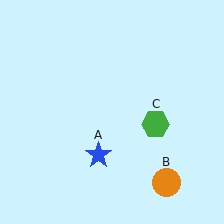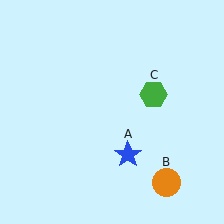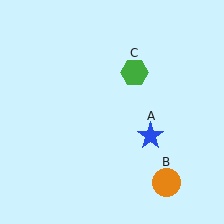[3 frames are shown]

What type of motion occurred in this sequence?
The blue star (object A), green hexagon (object C) rotated counterclockwise around the center of the scene.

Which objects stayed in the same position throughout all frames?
Orange circle (object B) remained stationary.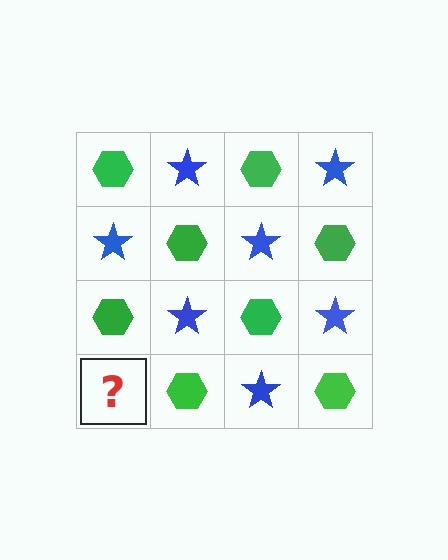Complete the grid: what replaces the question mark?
The question mark should be replaced with a blue star.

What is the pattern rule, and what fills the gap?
The rule is that it alternates green hexagon and blue star in a checkerboard pattern. The gap should be filled with a blue star.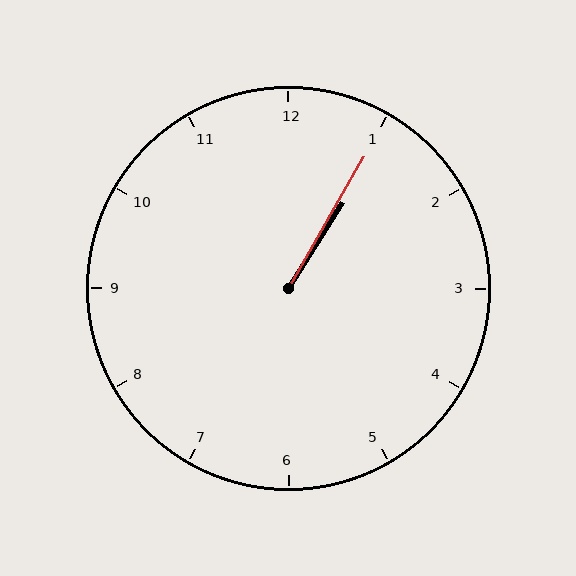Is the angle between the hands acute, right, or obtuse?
It is acute.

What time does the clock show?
1:05.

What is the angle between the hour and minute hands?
Approximately 2 degrees.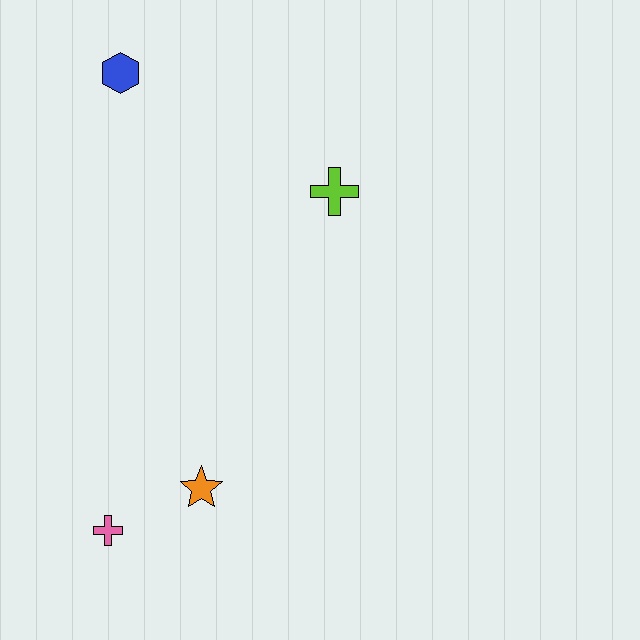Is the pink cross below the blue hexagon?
Yes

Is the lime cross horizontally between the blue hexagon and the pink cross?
No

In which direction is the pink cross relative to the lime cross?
The pink cross is below the lime cross.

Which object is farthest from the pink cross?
The blue hexagon is farthest from the pink cross.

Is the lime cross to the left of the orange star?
No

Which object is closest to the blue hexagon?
The lime cross is closest to the blue hexagon.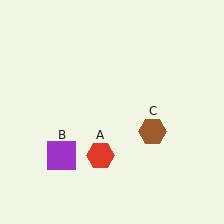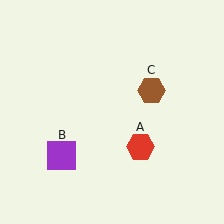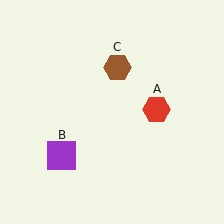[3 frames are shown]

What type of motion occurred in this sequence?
The red hexagon (object A), brown hexagon (object C) rotated counterclockwise around the center of the scene.